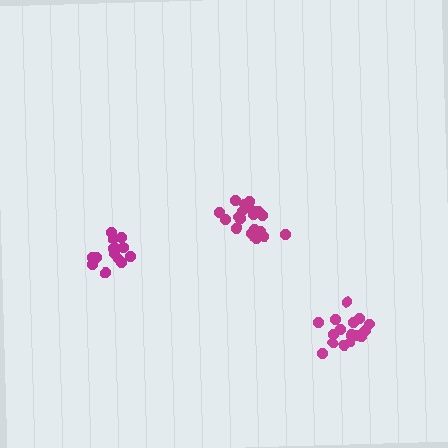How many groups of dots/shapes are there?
There are 3 groups.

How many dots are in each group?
Group 1: 20 dots, Group 2: 15 dots, Group 3: 17 dots (52 total).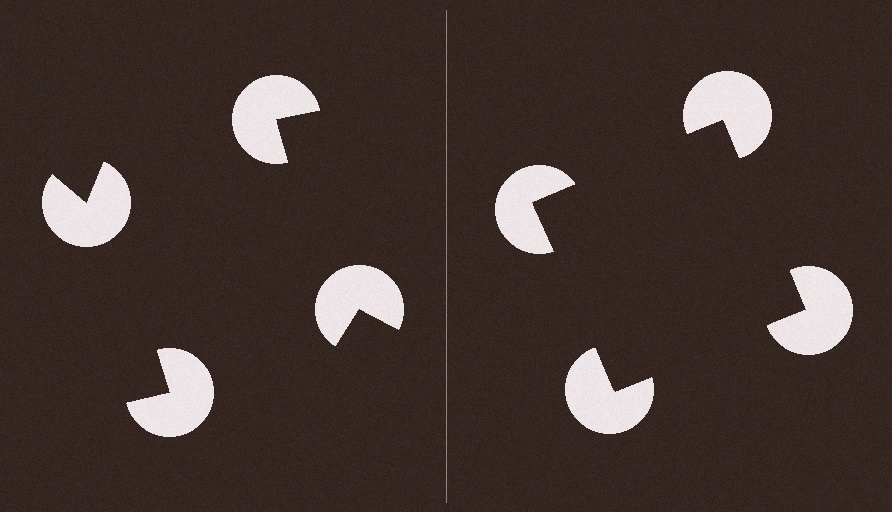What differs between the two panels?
The pac-man discs are positioned identically on both sides; only the wedge orientations differ. On the right they align to a square; on the left they are misaligned.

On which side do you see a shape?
An illusory square appears on the right side. On the left side the wedge cuts are rotated, so no coherent shape forms.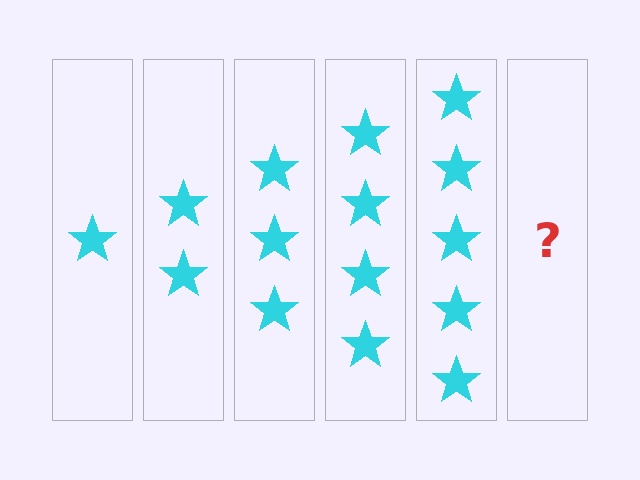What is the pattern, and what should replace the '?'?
The pattern is that each step adds one more star. The '?' should be 6 stars.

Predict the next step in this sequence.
The next step is 6 stars.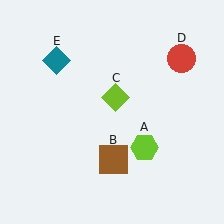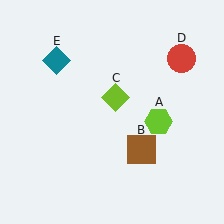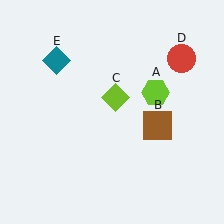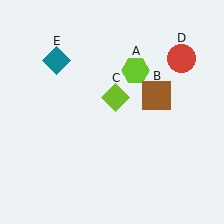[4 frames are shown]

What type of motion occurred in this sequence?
The lime hexagon (object A), brown square (object B) rotated counterclockwise around the center of the scene.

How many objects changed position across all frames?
2 objects changed position: lime hexagon (object A), brown square (object B).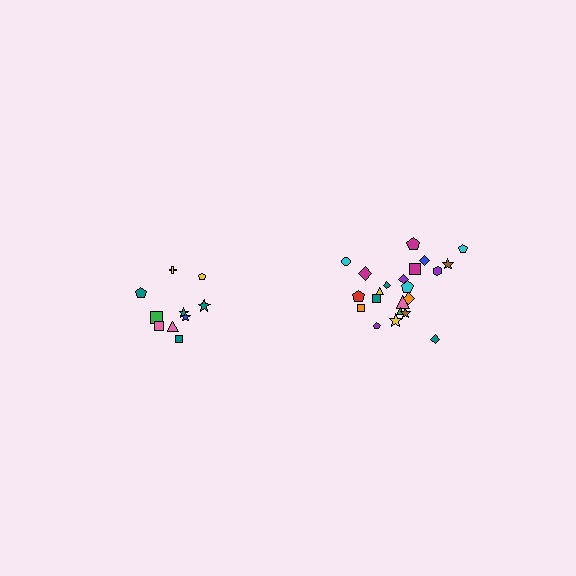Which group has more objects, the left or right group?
The right group.